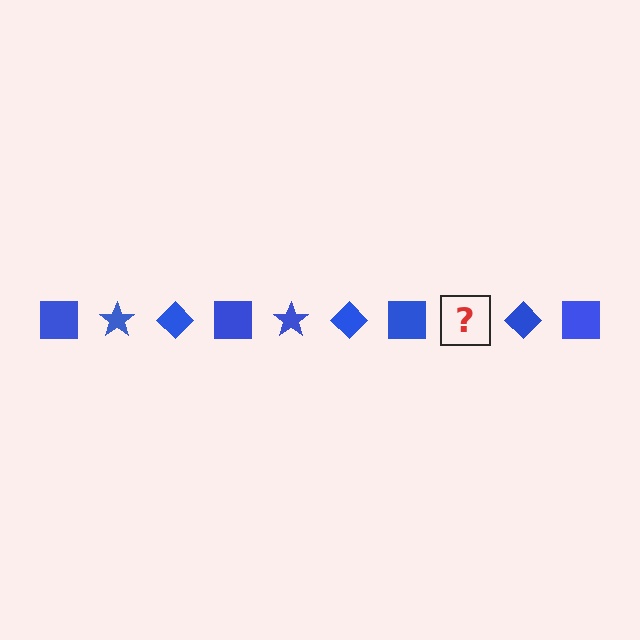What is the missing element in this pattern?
The missing element is a blue star.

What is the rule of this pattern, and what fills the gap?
The rule is that the pattern cycles through square, star, diamond shapes in blue. The gap should be filled with a blue star.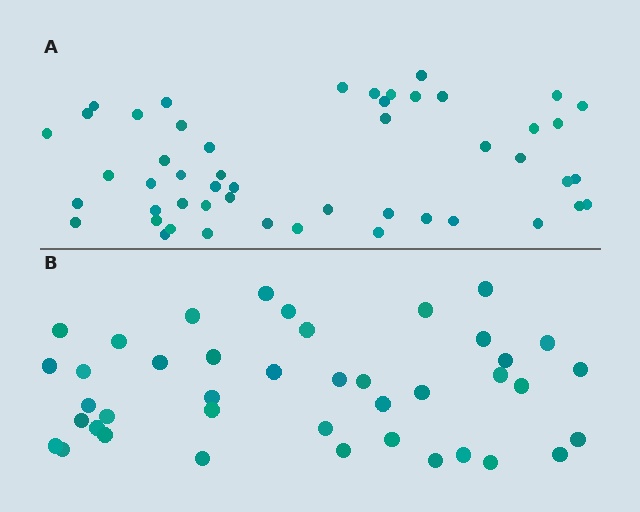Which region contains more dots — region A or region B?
Region A (the top region) has more dots.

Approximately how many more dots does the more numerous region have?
Region A has roughly 8 or so more dots than region B.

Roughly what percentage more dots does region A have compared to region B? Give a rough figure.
About 20% more.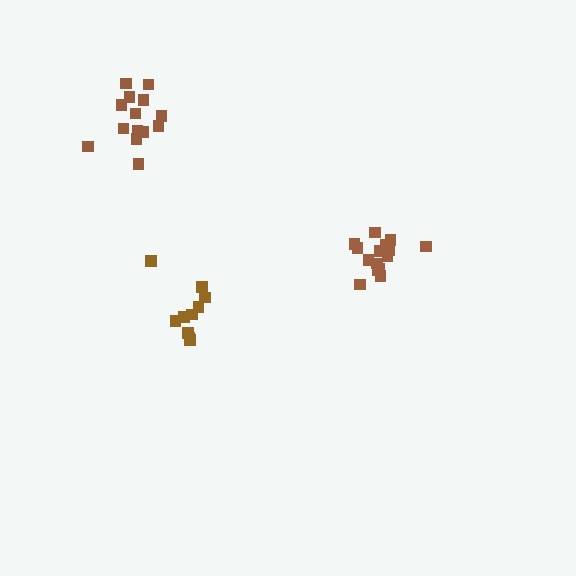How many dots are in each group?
Group 1: 10 dots, Group 2: 15 dots, Group 3: 14 dots (39 total).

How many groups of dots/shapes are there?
There are 3 groups.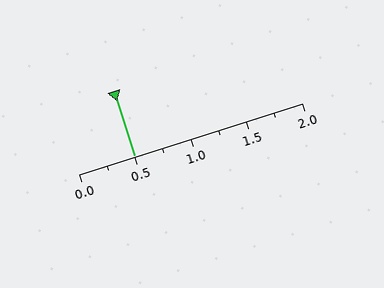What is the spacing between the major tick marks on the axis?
The major ticks are spaced 0.5 apart.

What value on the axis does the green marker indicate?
The marker indicates approximately 0.5.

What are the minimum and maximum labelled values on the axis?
The axis runs from 0.0 to 2.0.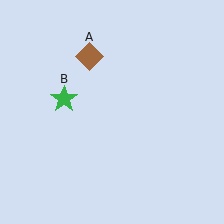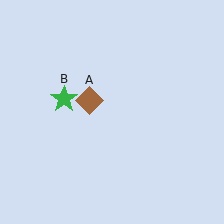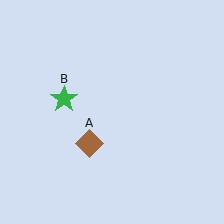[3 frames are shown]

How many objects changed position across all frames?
1 object changed position: brown diamond (object A).